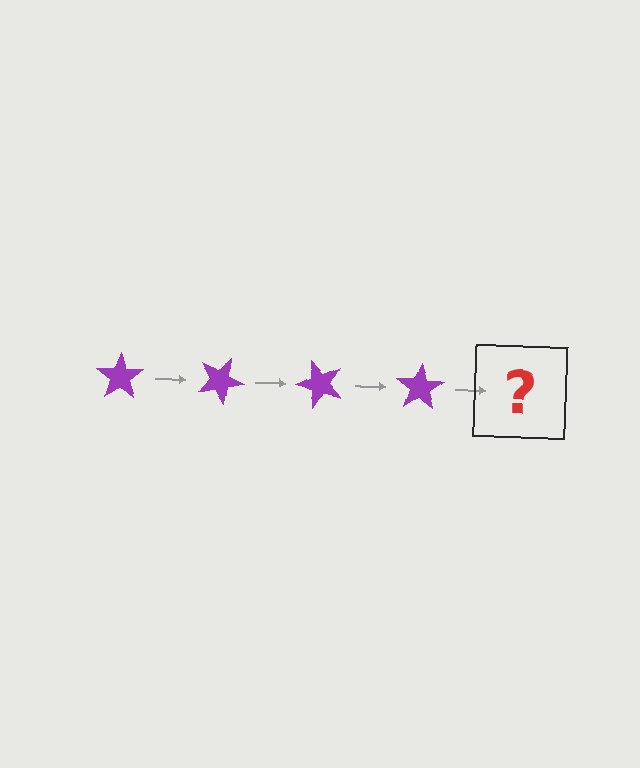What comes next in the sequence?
The next element should be a purple star rotated 100 degrees.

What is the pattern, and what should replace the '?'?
The pattern is that the star rotates 25 degrees each step. The '?' should be a purple star rotated 100 degrees.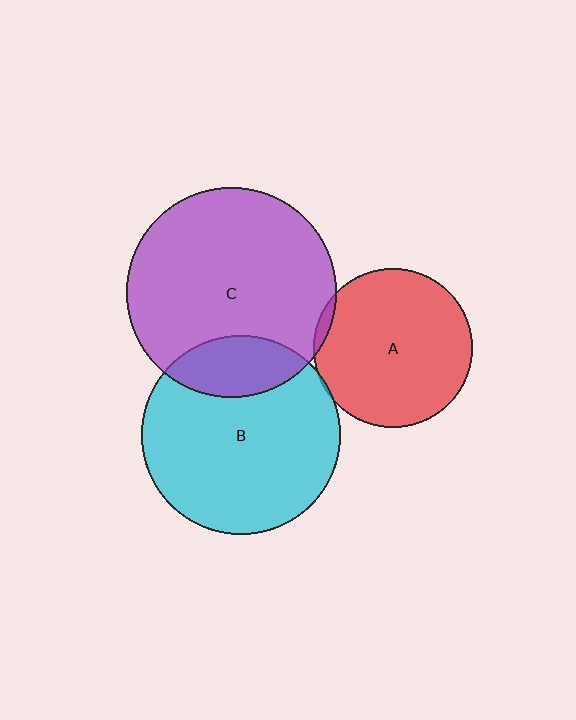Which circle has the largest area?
Circle C (purple).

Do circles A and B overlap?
Yes.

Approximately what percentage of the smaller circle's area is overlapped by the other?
Approximately 5%.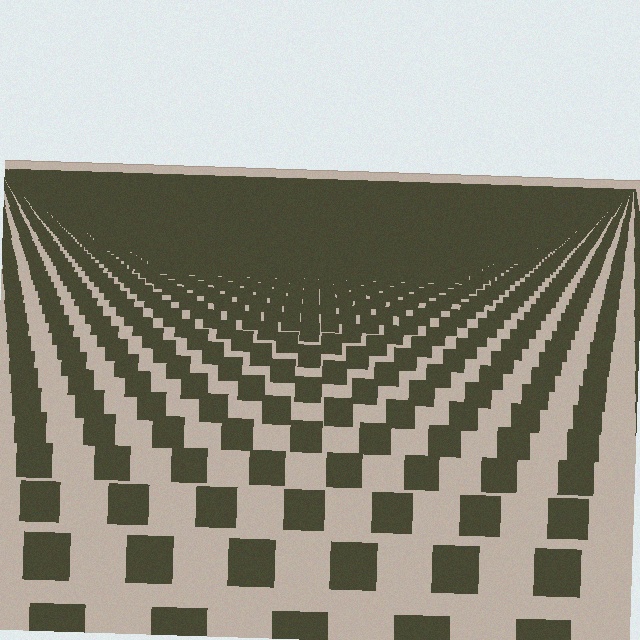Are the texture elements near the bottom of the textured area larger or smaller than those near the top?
Larger. Near the bottom, elements are closer to the viewer and appear at a bigger on-screen size.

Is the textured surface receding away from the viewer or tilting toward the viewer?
The surface is receding away from the viewer. Texture elements get smaller and denser toward the top.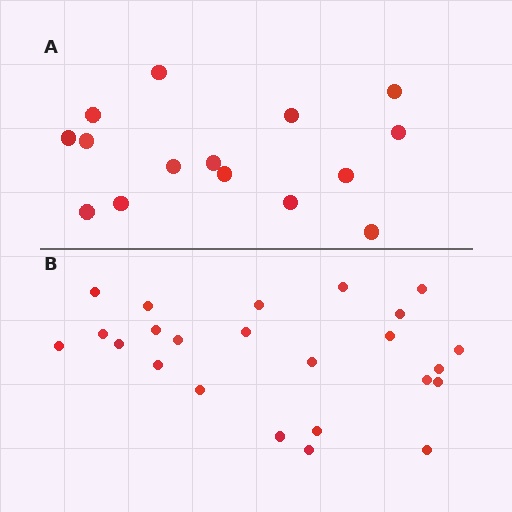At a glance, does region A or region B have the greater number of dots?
Region B (the bottom region) has more dots.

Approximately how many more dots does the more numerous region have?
Region B has roughly 8 or so more dots than region A.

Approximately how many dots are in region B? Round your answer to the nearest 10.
About 20 dots. (The exact count is 24, which rounds to 20.)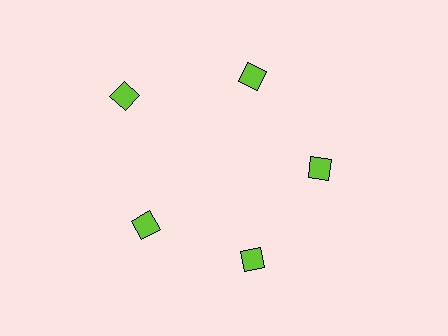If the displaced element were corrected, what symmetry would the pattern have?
It would have 5-fold rotational symmetry — the pattern would map onto itself every 72 degrees.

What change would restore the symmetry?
The symmetry would be restored by moving it inward, back onto the ring so that all 5 diamonds sit at equal angles and equal distance from the center.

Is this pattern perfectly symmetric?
No. The 5 lime diamonds are arranged in a ring, but one element near the 10 o'clock position is pushed outward from the center, breaking the 5-fold rotational symmetry.